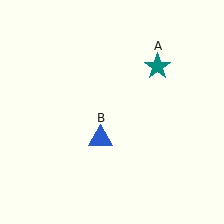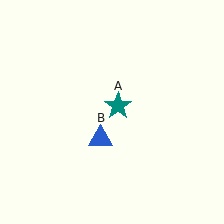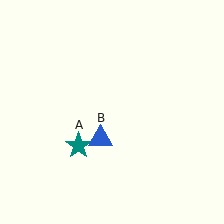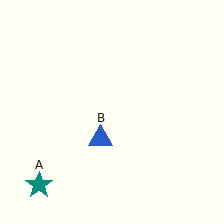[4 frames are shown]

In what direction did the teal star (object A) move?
The teal star (object A) moved down and to the left.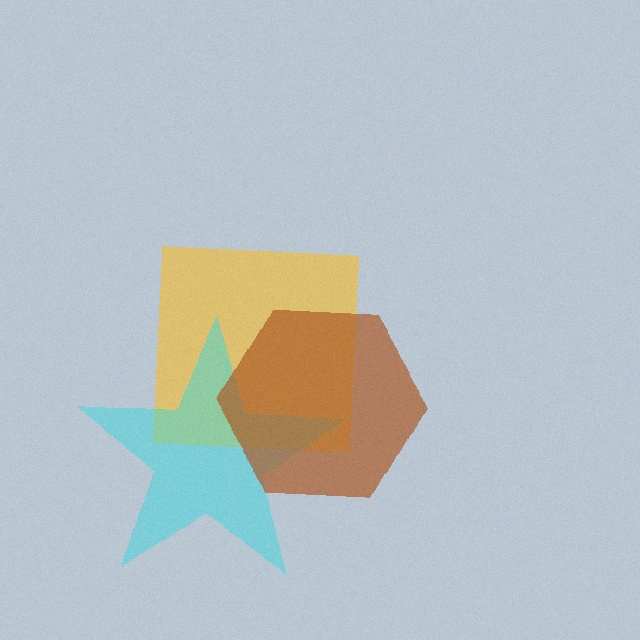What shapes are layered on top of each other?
The layered shapes are: a yellow square, a cyan star, a brown hexagon.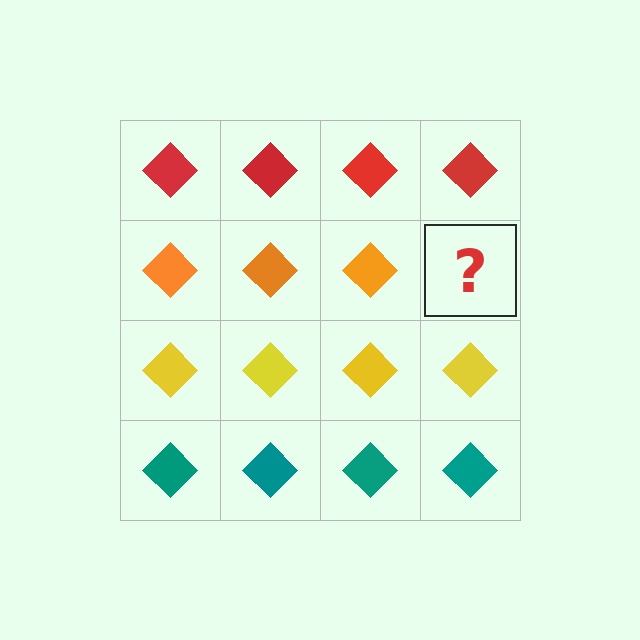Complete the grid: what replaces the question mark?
The question mark should be replaced with an orange diamond.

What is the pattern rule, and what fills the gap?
The rule is that each row has a consistent color. The gap should be filled with an orange diamond.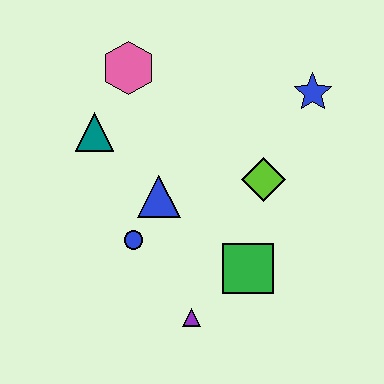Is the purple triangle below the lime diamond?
Yes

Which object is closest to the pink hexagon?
The teal triangle is closest to the pink hexagon.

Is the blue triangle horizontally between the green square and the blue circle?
Yes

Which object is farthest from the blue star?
The purple triangle is farthest from the blue star.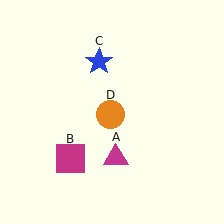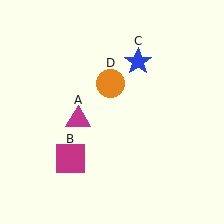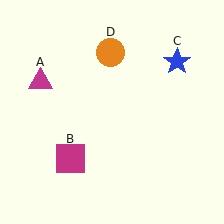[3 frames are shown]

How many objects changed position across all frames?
3 objects changed position: magenta triangle (object A), blue star (object C), orange circle (object D).